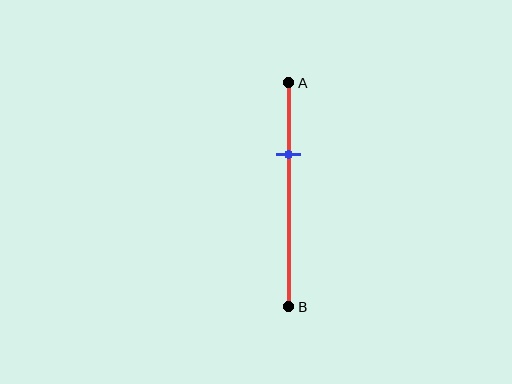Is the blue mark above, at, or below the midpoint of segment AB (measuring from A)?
The blue mark is above the midpoint of segment AB.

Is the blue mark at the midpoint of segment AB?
No, the mark is at about 30% from A, not at the 50% midpoint.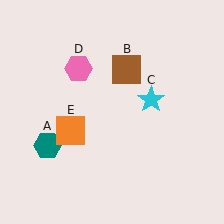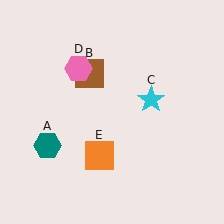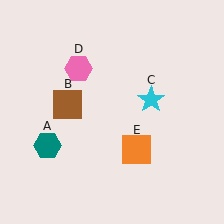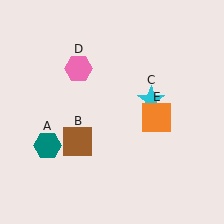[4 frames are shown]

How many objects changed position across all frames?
2 objects changed position: brown square (object B), orange square (object E).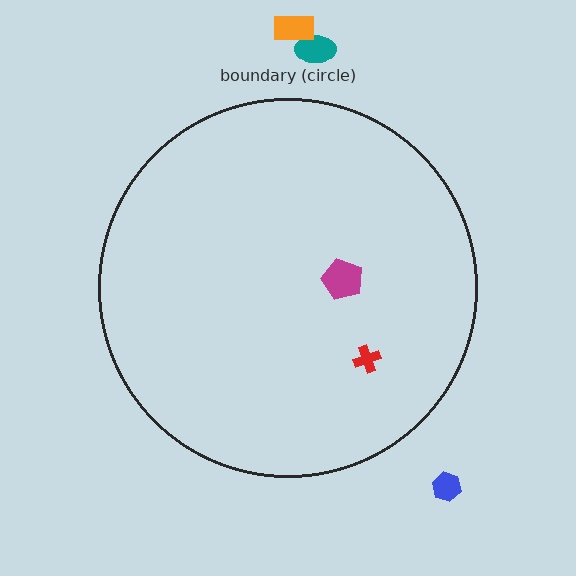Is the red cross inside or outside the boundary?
Inside.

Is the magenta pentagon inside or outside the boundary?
Inside.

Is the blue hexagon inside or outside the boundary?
Outside.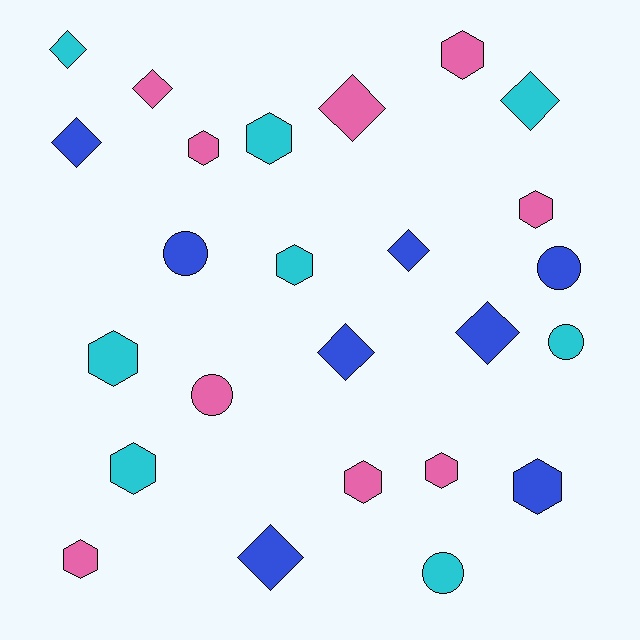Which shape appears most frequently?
Hexagon, with 11 objects.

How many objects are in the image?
There are 25 objects.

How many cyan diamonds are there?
There are 2 cyan diamonds.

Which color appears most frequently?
Pink, with 9 objects.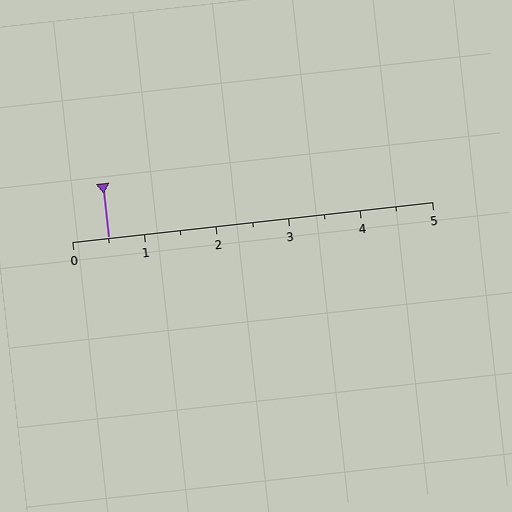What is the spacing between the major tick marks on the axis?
The major ticks are spaced 1 apart.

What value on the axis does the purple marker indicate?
The marker indicates approximately 0.5.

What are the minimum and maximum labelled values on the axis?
The axis runs from 0 to 5.